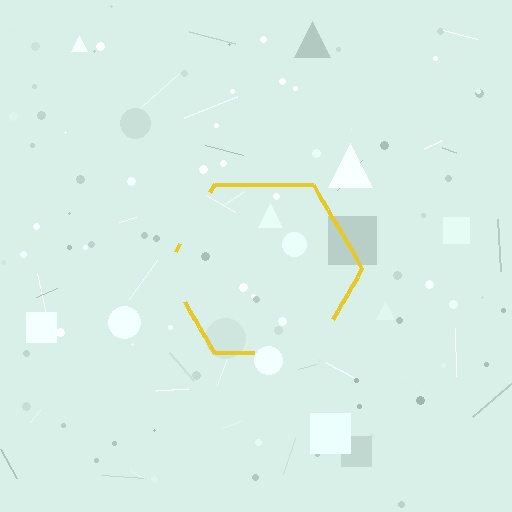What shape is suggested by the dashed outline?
The dashed outline suggests a hexagon.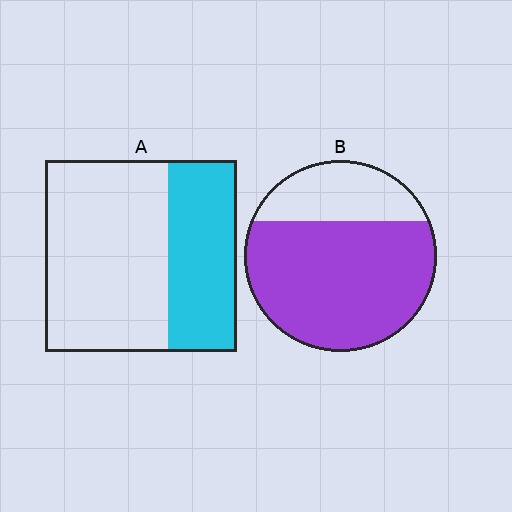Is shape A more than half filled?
No.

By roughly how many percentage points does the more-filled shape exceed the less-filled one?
By roughly 35 percentage points (B over A).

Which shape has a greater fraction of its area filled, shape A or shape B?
Shape B.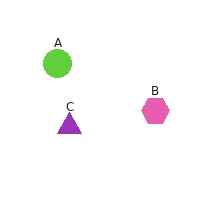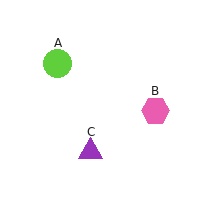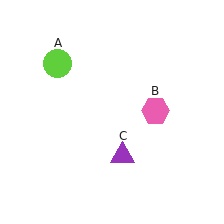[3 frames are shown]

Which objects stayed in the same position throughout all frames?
Lime circle (object A) and pink hexagon (object B) remained stationary.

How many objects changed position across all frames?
1 object changed position: purple triangle (object C).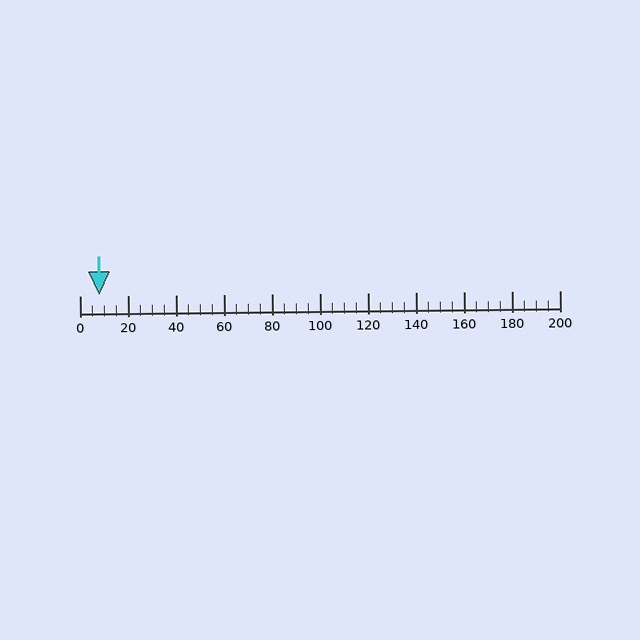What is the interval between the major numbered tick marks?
The major tick marks are spaced 20 units apart.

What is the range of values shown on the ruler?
The ruler shows values from 0 to 200.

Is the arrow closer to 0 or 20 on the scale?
The arrow is closer to 0.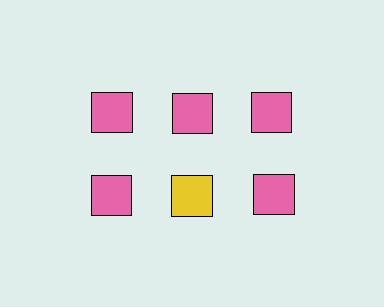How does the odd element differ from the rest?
It has a different color: yellow instead of pink.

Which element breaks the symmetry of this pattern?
The yellow square in the second row, second from left column breaks the symmetry. All other shapes are pink squares.